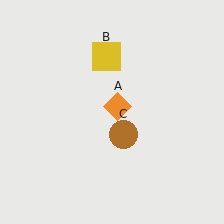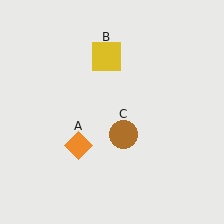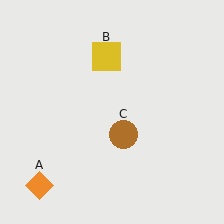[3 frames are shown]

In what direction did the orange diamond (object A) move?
The orange diamond (object A) moved down and to the left.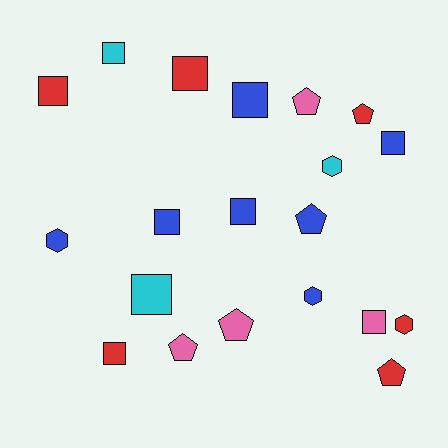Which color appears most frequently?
Blue, with 7 objects.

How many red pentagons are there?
There are 2 red pentagons.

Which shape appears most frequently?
Square, with 10 objects.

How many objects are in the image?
There are 20 objects.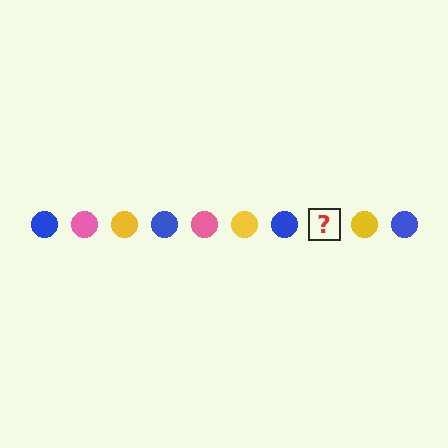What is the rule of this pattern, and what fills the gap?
The rule is that the pattern cycles through blue, pink, yellow circles. The gap should be filled with a pink circle.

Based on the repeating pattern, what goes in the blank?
The blank should be a pink circle.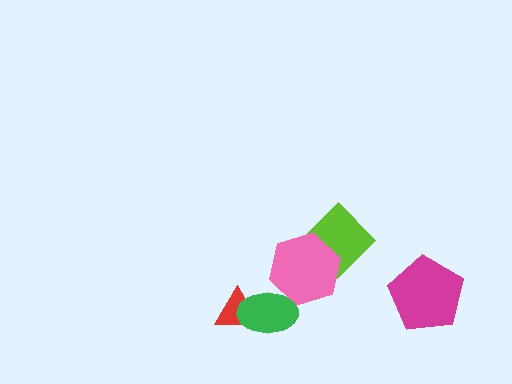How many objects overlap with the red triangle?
1 object overlaps with the red triangle.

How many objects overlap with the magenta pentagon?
0 objects overlap with the magenta pentagon.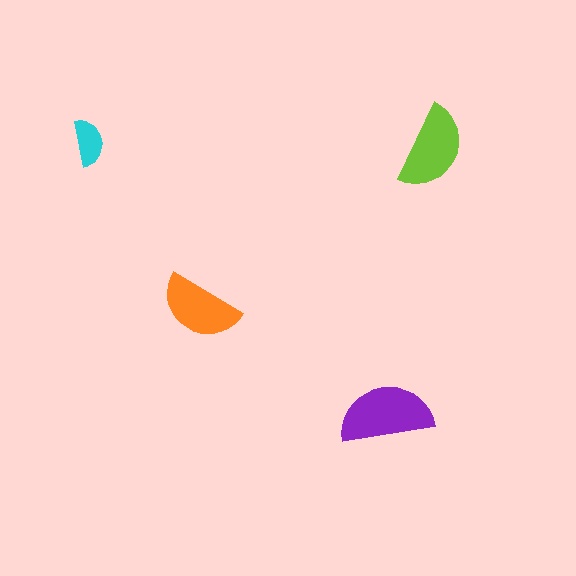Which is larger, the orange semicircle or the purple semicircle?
The purple one.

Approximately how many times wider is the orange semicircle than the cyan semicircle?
About 1.5 times wider.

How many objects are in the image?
There are 4 objects in the image.